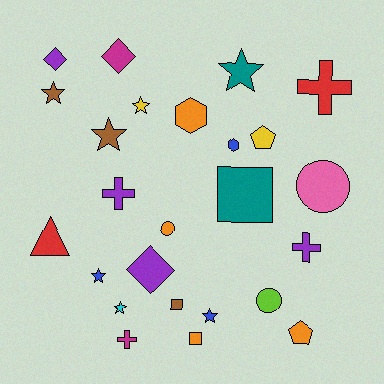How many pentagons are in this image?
There are 2 pentagons.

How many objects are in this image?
There are 25 objects.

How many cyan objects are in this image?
There is 1 cyan object.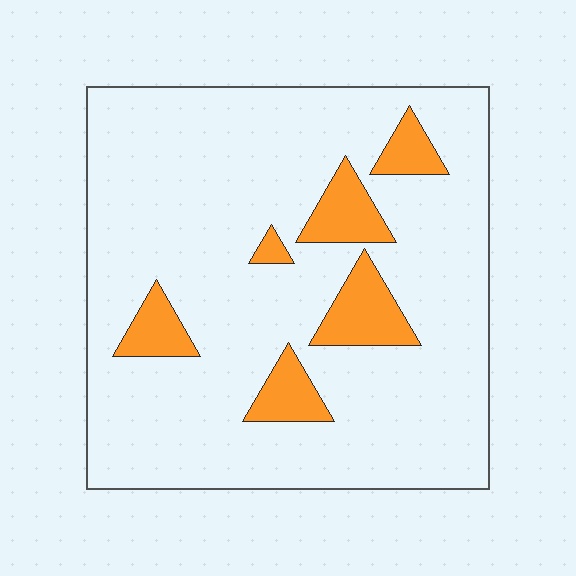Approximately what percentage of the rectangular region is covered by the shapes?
Approximately 15%.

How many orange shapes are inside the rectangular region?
6.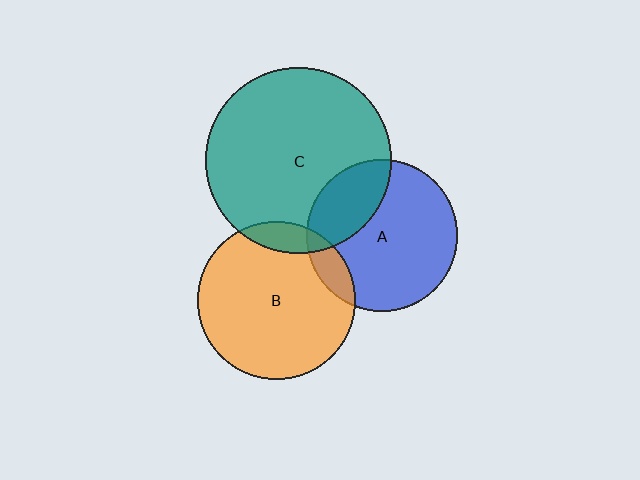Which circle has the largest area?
Circle C (teal).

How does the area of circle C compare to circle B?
Approximately 1.4 times.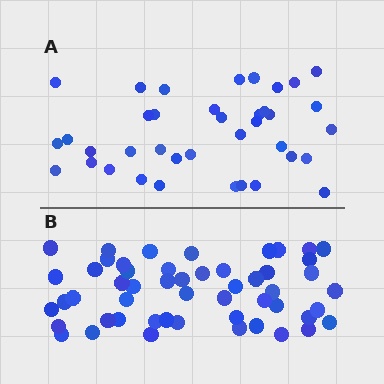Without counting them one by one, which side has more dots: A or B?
Region B (the bottom region) has more dots.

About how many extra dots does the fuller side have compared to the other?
Region B has approximately 15 more dots than region A.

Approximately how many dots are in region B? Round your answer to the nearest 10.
About 50 dots. (The exact count is 52, which rounds to 50.)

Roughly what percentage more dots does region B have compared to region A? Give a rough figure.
About 35% more.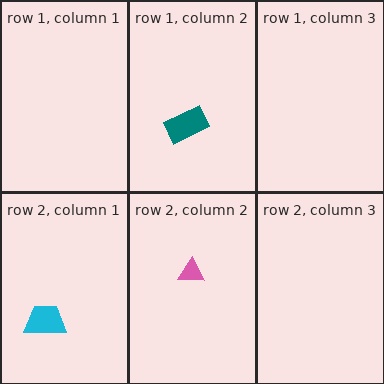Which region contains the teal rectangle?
The row 1, column 2 region.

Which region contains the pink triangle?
The row 2, column 2 region.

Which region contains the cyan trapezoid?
The row 2, column 1 region.